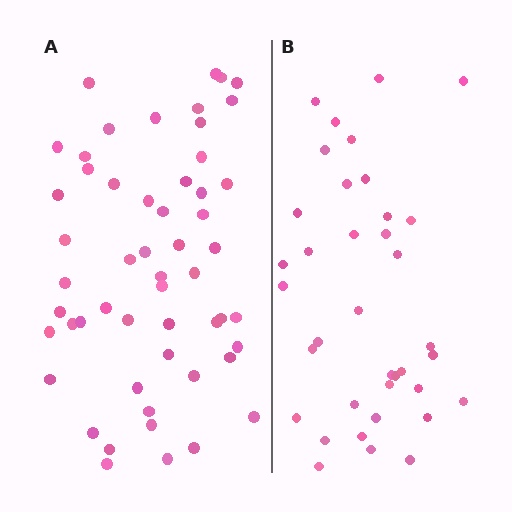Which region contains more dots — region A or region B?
Region A (the left region) has more dots.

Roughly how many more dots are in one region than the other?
Region A has approximately 15 more dots than region B.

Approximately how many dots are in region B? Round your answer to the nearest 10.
About 40 dots. (The exact count is 37, which rounds to 40.)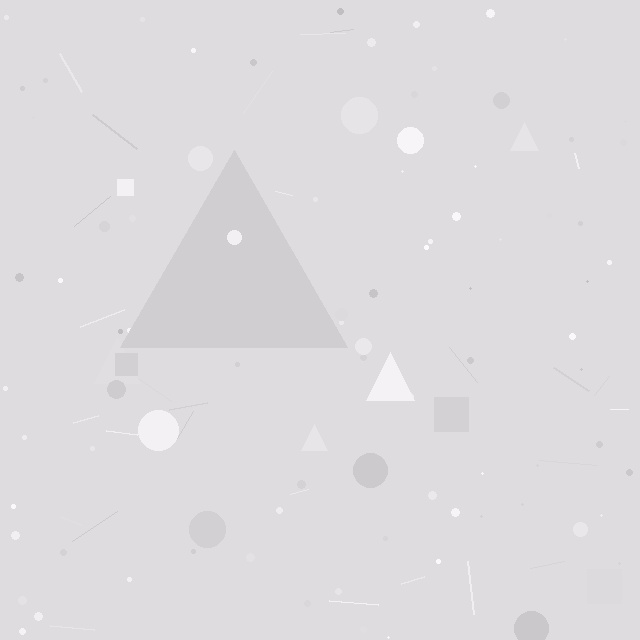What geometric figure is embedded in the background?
A triangle is embedded in the background.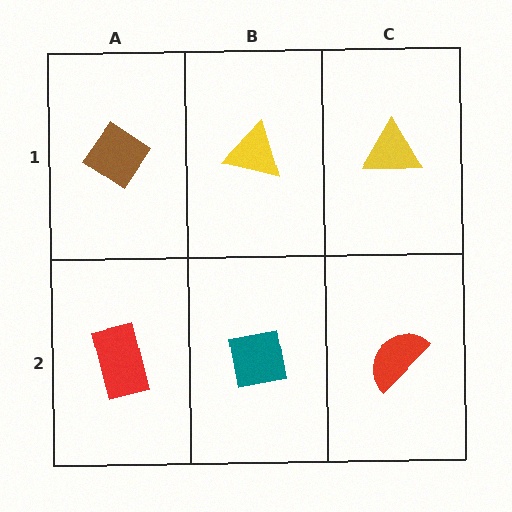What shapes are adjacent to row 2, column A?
A brown diamond (row 1, column A), a teal square (row 2, column B).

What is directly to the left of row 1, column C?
A yellow triangle.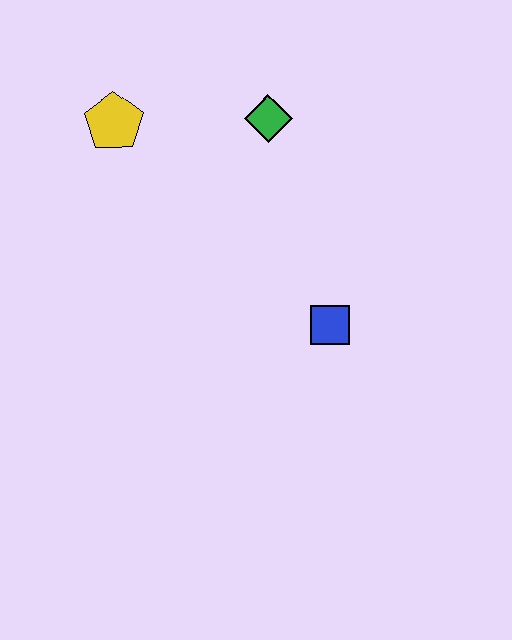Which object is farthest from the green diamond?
The blue square is farthest from the green diamond.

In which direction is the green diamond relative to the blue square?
The green diamond is above the blue square.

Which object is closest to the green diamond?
The yellow pentagon is closest to the green diamond.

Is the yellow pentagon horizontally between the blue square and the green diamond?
No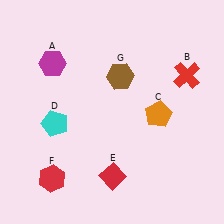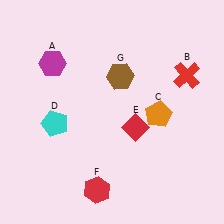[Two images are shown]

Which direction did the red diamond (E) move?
The red diamond (E) moved up.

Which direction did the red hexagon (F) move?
The red hexagon (F) moved right.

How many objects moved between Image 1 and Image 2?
2 objects moved between the two images.